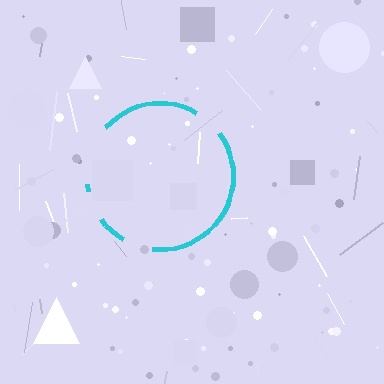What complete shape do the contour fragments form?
The contour fragments form a circle.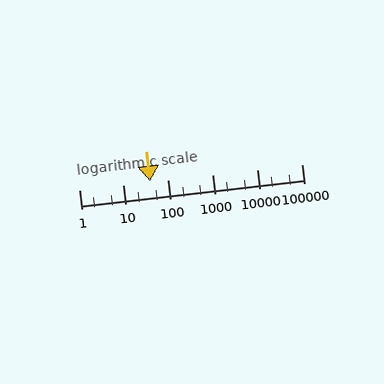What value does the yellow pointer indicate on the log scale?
The pointer indicates approximately 39.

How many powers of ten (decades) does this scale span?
The scale spans 5 decades, from 1 to 100000.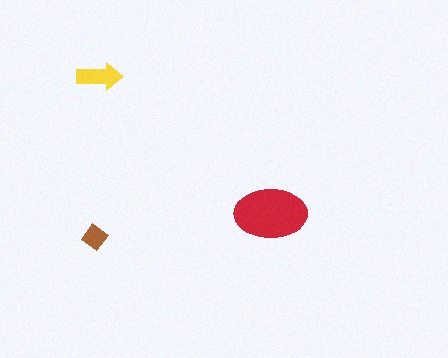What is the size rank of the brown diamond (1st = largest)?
3rd.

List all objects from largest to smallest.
The red ellipse, the yellow arrow, the brown diamond.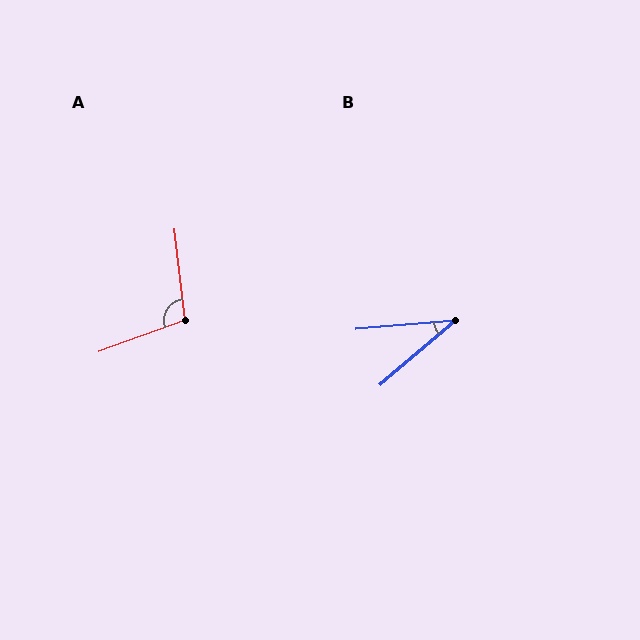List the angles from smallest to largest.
B (36°), A (104°).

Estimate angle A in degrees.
Approximately 104 degrees.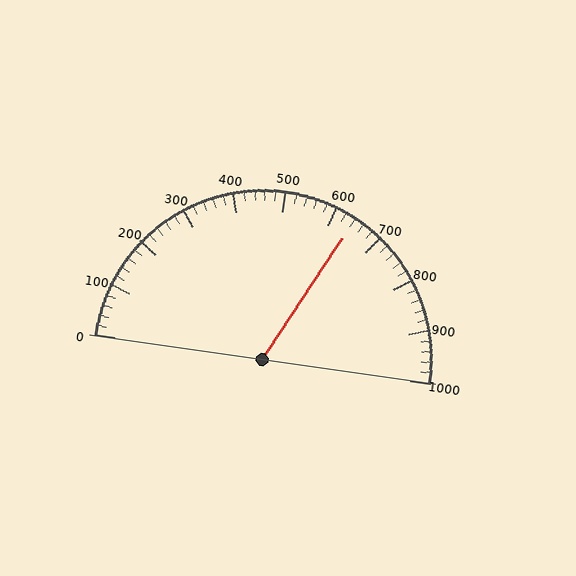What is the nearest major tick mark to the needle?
The nearest major tick mark is 600.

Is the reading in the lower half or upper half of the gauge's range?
The reading is in the upper half of the range (0 to 1000).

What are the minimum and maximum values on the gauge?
The gauge ranges from 0 to 1000.